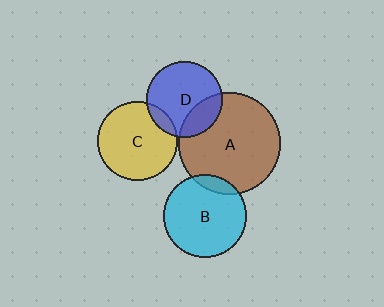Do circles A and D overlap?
Yes.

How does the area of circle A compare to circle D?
Approximately 1.8 times.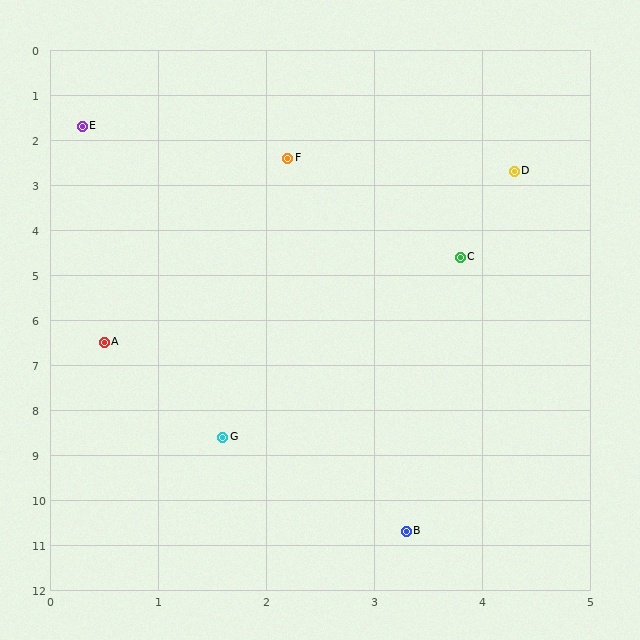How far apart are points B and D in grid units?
Points B and D are about 8.1 grid units apart.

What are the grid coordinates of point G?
Point G is at approximately (1.6, 8.6).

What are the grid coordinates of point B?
Point B is at approximately (3.3, 10.7).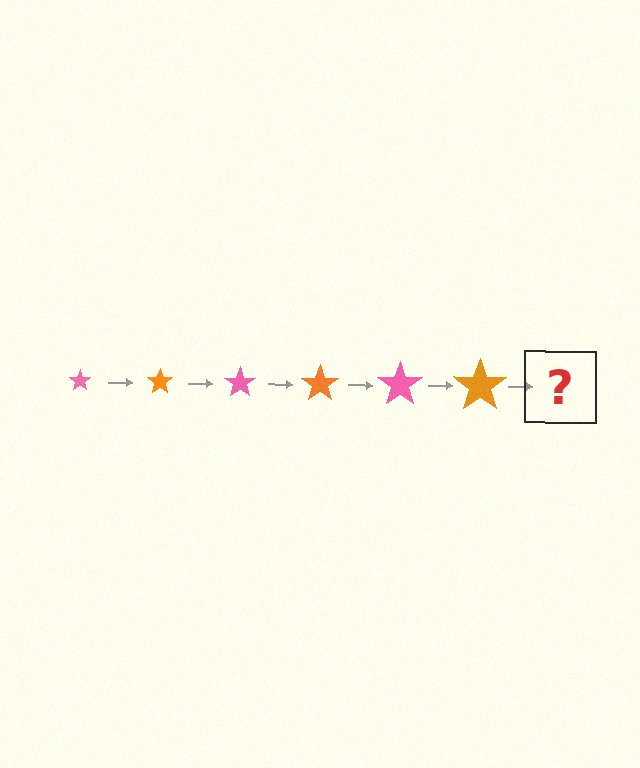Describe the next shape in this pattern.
It should be a pink star, larger than the previous one.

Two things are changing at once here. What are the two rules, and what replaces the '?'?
The two rules are that the star grows larger each step and the color cycles through pink and orange. The '?' should be a pink star, larger than the previous one.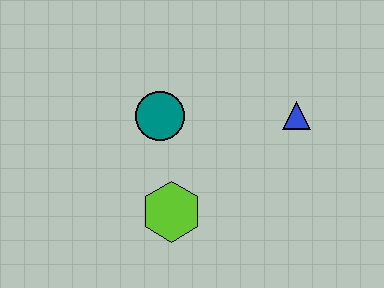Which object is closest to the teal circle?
The lime hexagon is closest to the teal circle.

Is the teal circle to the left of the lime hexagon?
Yes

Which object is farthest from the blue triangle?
The lime hexagon is farthest from the blue triangle.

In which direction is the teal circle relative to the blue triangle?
The teal circle is to the left of the blue triangle.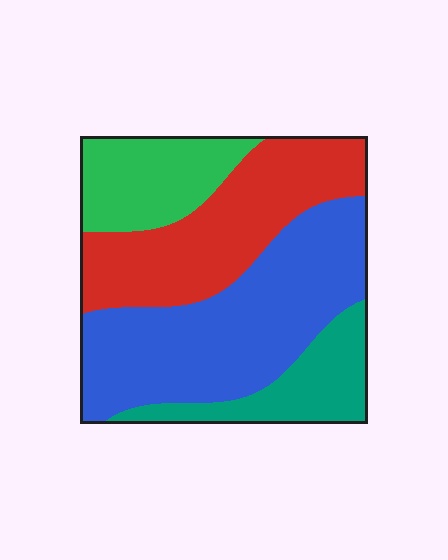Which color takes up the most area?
Blue, at roughly 40%.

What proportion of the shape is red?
Red takes up about one third (1/3) of the shape.